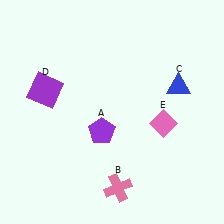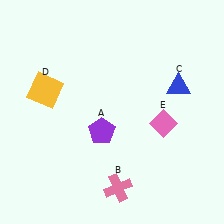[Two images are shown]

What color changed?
The square (D) changed from purple in Image 1 to yellow in Image 2.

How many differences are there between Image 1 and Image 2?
There is 1 difference between the two images.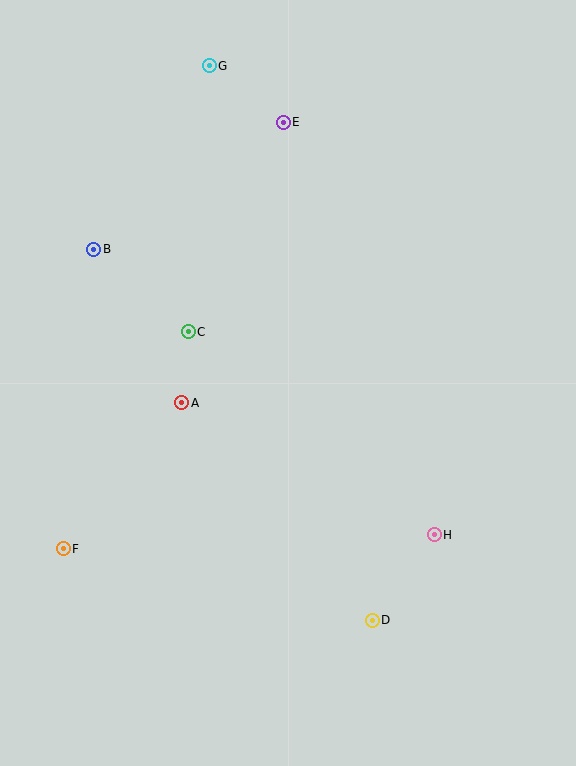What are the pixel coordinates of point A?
Point A is at (182, 403).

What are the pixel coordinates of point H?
Point H is at (434, 535).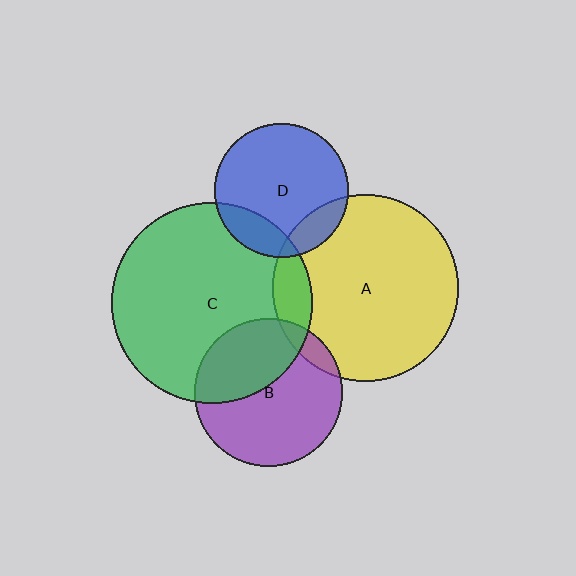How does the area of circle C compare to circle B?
Approximately 1.8 times.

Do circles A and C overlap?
Yes.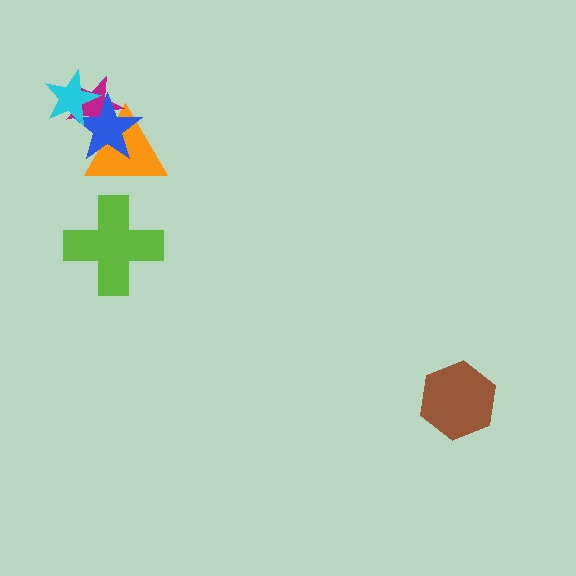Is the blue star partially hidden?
Yes, it is partially covered by another shape.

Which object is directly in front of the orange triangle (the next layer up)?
The magenta star is directly in front of the orange triangle.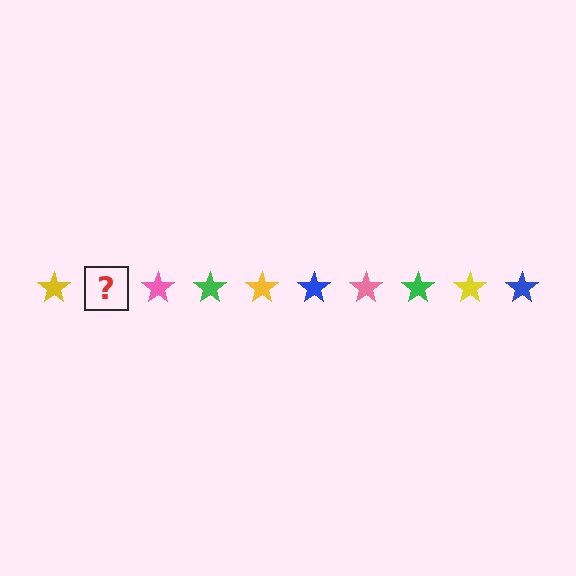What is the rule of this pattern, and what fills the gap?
The rule is that the pattern cycles through yellow, blue, pink, green stars. The gap should be filled with a blue star.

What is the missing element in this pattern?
The missing element is a blue star.